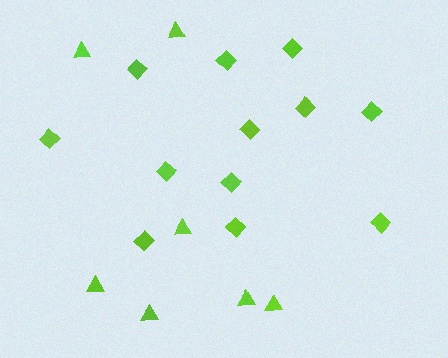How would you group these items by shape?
There are 2 groups: one group of diamonds (12) and one group of triangles (7).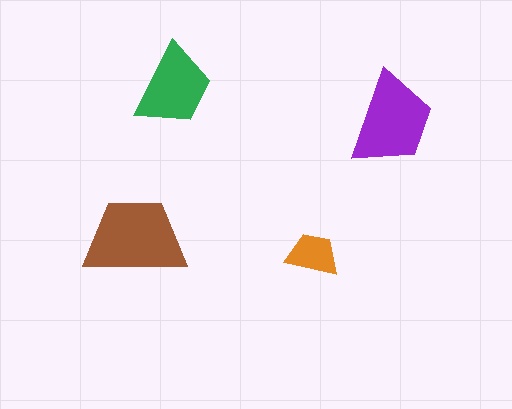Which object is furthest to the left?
The brown trapezoid is leftmost.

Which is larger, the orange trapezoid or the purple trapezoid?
The purple one.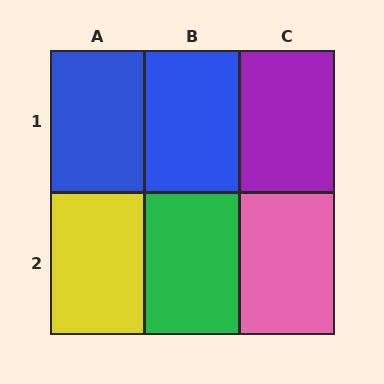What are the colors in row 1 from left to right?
Blue, blue, purple.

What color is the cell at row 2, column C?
Pink.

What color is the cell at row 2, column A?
Yellow.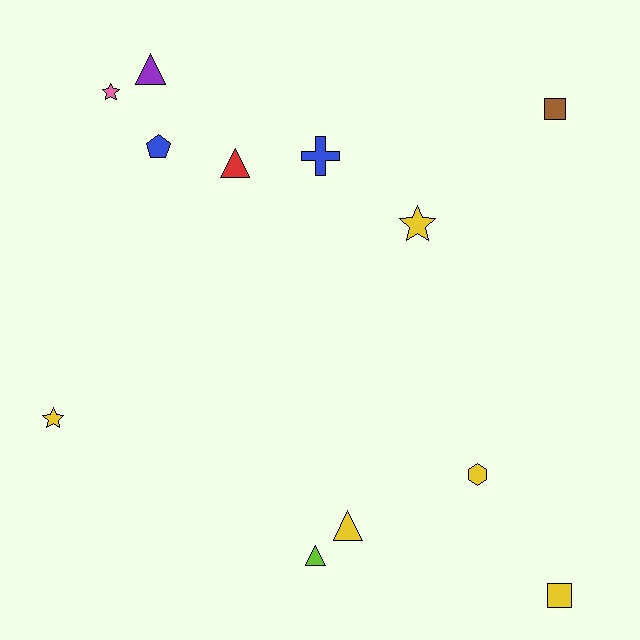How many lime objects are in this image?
There is 1 lime object.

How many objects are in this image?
There are 12 objects.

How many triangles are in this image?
There are 4 triangles.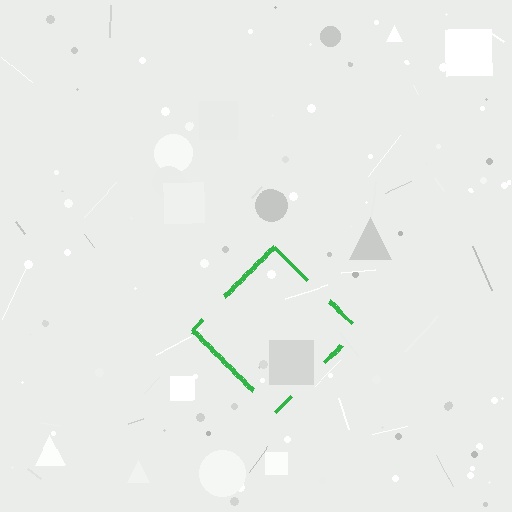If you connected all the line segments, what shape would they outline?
They would outline a diamond.